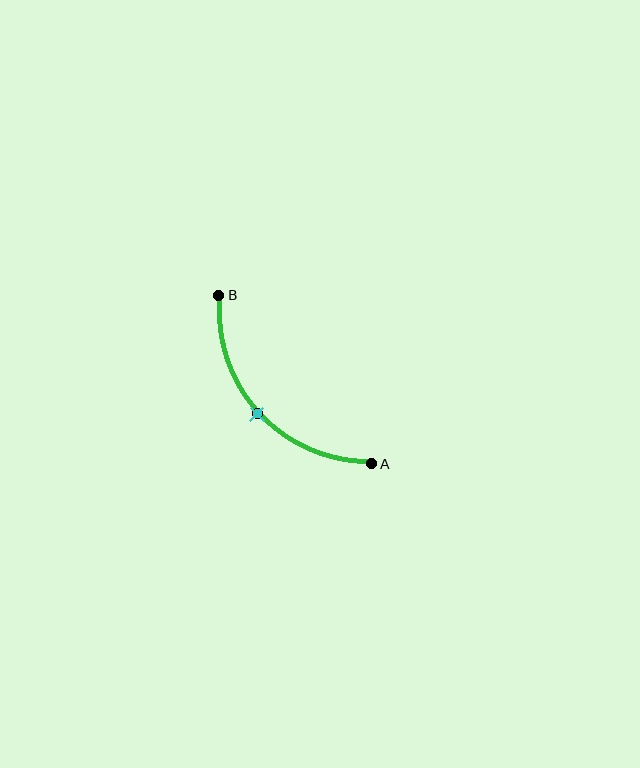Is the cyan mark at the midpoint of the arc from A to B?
Yes. The cyan mark lies on the arc at equal arc-length from both A and B — it is the arc midpoint.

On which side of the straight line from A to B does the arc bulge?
The arc bulges below and to the left of the straight line connecting A and B.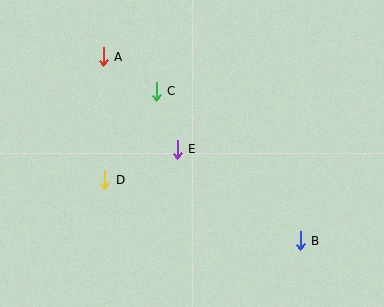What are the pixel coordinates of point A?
Point A is at (103, 57).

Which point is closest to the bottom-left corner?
Point D is closest to the bottom-left corner.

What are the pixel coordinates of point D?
Point D is at (105, 180).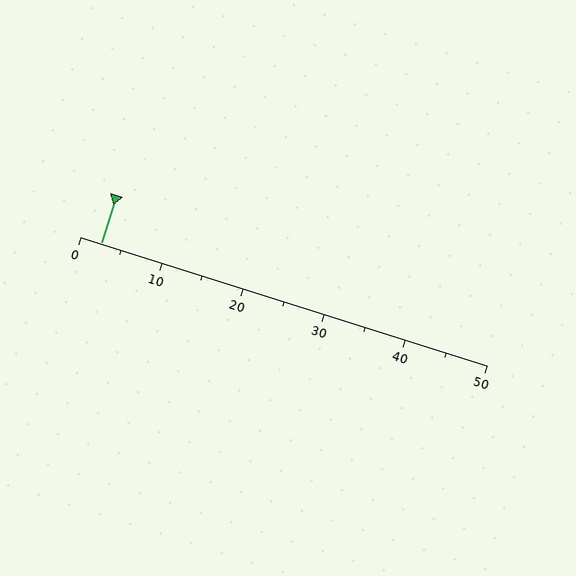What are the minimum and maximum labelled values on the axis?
The axis runs from 0 to 50.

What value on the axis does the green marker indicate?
The marker indicates approximately 2.5.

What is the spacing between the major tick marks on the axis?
The major ticks are spaced 10 apart.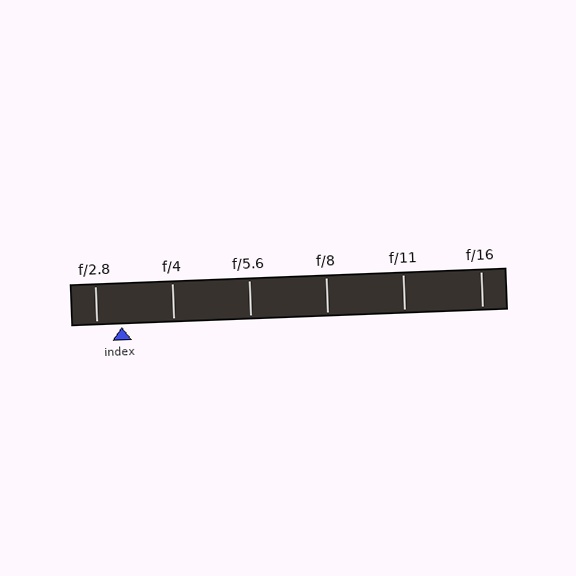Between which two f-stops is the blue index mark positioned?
The index mark is between f/2.8 and f/4.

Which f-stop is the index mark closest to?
The index mark is closest to f/2.8.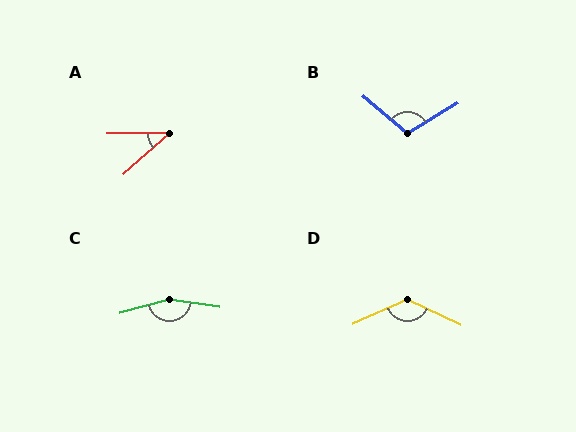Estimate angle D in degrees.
Approximately 130 degrees.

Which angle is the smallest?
A, at approximately 41 degrees.